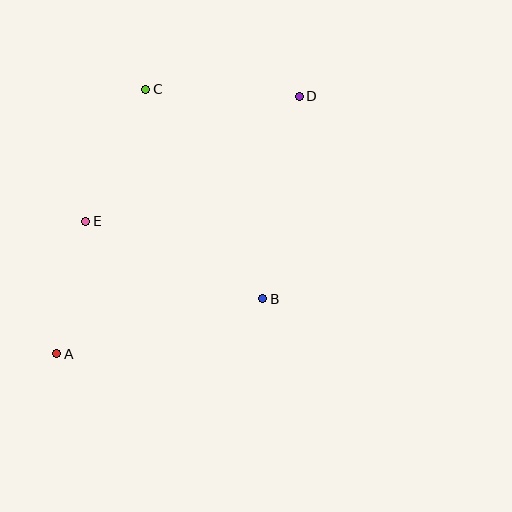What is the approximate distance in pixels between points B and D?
The distance between B and D is approximately 206 pixels.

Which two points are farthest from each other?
Points A and D are farthest from each other.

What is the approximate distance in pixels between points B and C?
The distance between B and C is approximately 240 pixels.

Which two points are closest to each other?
Points A and E are closest to each other.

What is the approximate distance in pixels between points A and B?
The distance between A and B is approximately 213 pixels.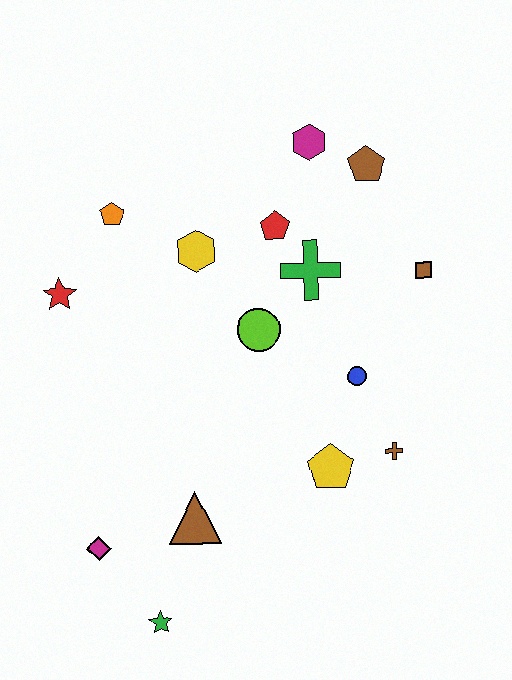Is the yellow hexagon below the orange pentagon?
Yes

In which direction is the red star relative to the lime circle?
The red star is to the left of the lime circle.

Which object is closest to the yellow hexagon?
The red pentagon is closest to the yellow hexagon.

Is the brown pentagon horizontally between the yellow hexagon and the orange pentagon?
No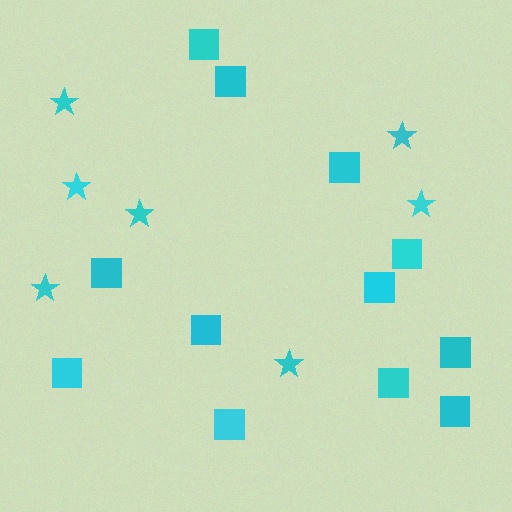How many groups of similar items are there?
There are 2 groups: one group of stars (7) and one group of squares (12).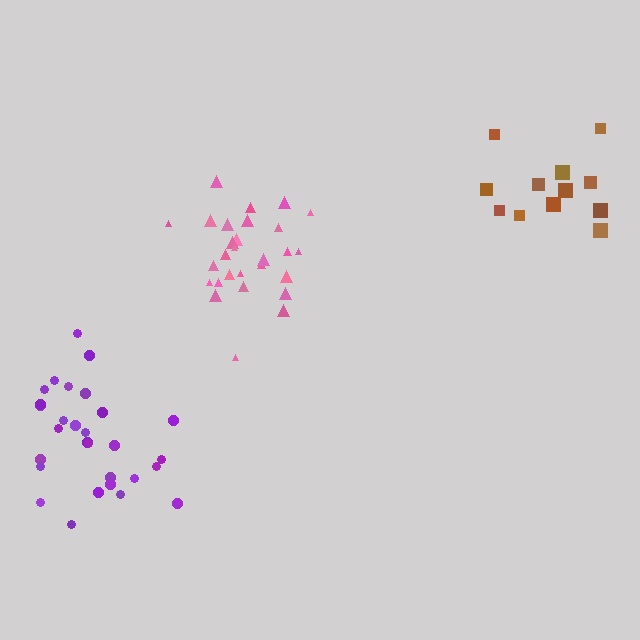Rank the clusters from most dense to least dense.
pink, purple, brown.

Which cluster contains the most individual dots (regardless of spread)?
Purple (29).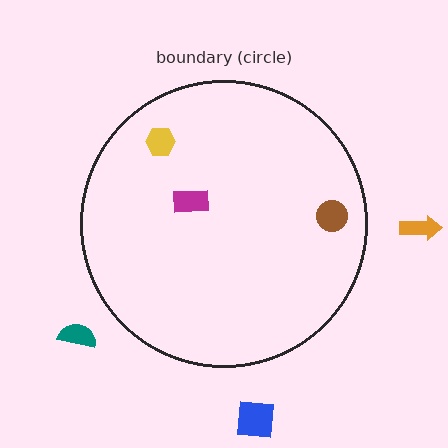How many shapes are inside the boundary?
3 inside, 3 outside.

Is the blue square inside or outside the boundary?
Outside.